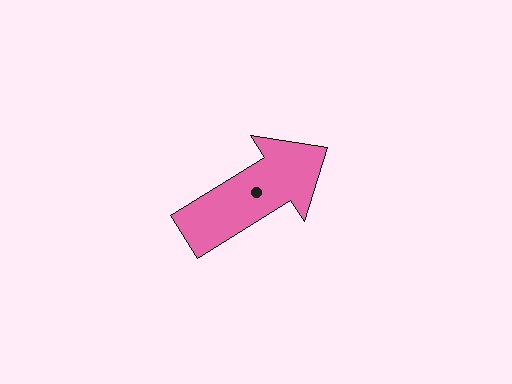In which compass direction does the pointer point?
Northeast.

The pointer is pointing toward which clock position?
Roughly 2 o'clock.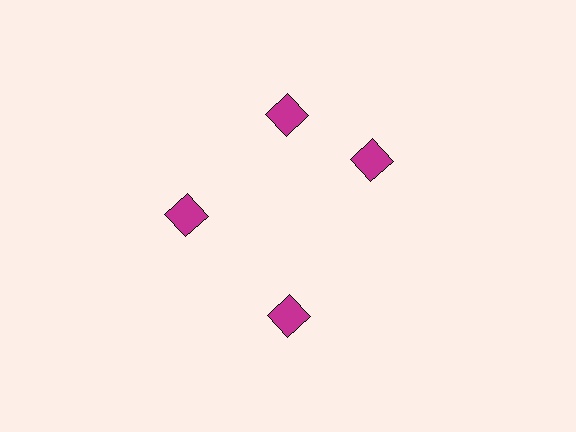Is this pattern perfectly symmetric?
No. The 4 magenta diamonds are arranged in a ring, but one element near the 3 o'clock position is rotated out of alignment along the ring, breaking the 4-fold rotational symmetry.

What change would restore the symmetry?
The symmetry would be restored by rotating it back into even spacing with its neighbors so that all 4 diamonds sit at equal angles and equal distance from the center.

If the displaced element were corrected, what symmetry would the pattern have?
It would have 4-fold rotational symmetry — the pattern would map onto itself every 90 degrees.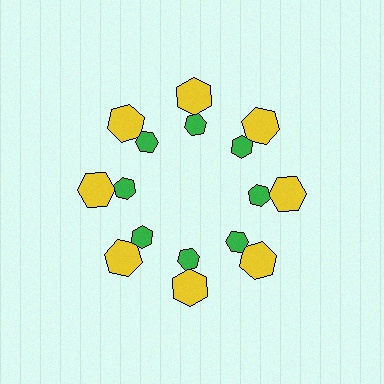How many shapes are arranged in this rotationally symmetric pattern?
There are 16 shapes, arranged in 8 groups of 2.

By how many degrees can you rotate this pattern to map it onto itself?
The pattern maps onto itself every 45 degrees of rotation.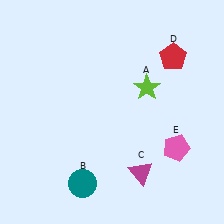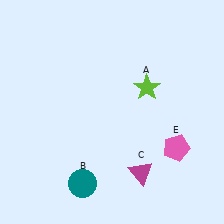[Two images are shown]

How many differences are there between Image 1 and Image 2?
There is 1 difference between the two images.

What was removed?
The red pentagon (D) was removed in Image 2.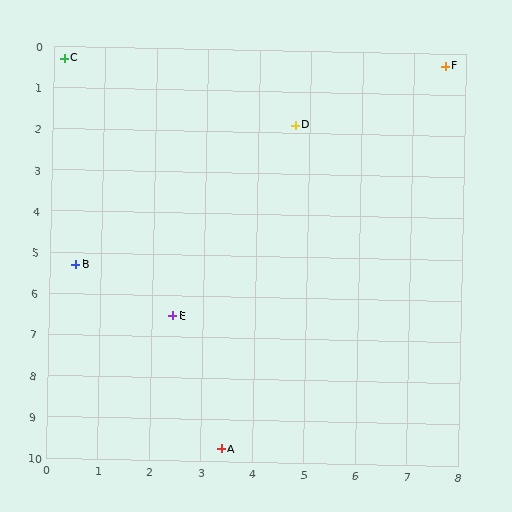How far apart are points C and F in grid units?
Points C and F are about 7.4 grid units apart.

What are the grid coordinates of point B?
Point B is at approximately (0.5, 5.3).